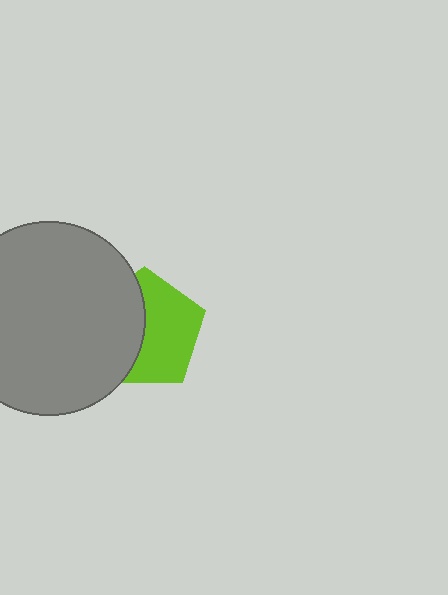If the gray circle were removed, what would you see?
You would see the complete lime pentagon.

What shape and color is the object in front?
The object in front is a gray circle.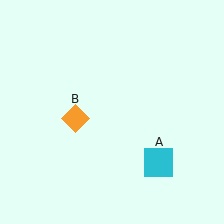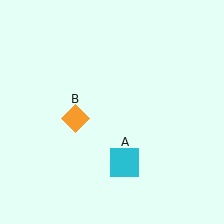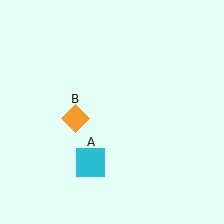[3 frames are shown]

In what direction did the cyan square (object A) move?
The cyan square (object A) moved left.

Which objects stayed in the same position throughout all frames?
Orange diamond (object B) remained stationary.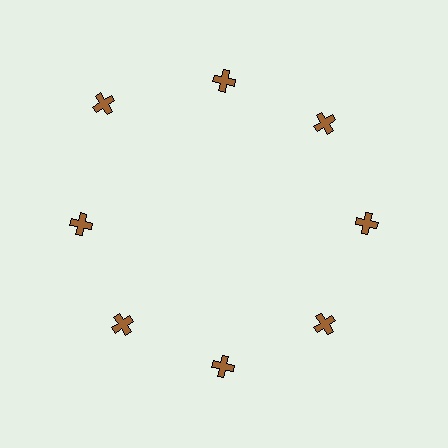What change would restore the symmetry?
The symmetry would be restored by moving it inward, back onto the ring so that all 8 crosses sit at equal angles and equal distance from the center.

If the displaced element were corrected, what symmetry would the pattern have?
It would have 8-fold rotational symmetry — the pattern would map onto itself every 45 degrees.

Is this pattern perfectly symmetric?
No. The 8 brown crosses are arranged in a ring, but one element near the 10 o'clock position is pushed outward from the center, breaking the 8-fold rotational symmetry.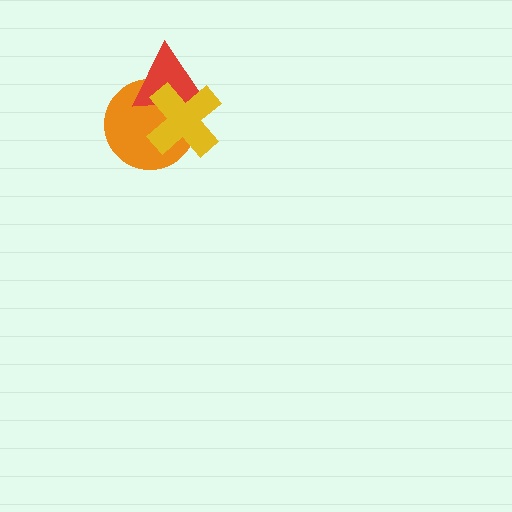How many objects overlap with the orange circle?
2 objects overlap with the orange circle.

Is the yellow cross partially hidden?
No, no other shape covers it.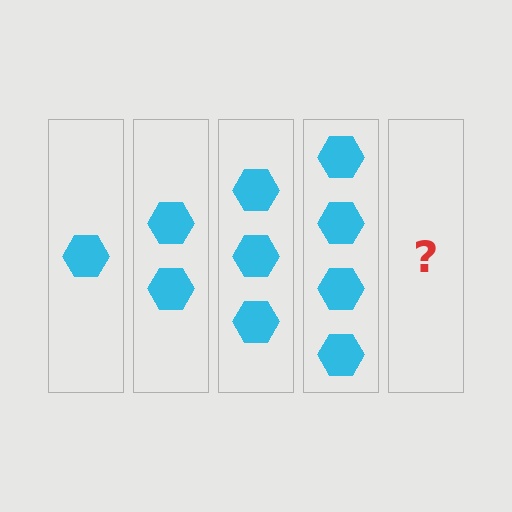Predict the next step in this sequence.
The next step is 5 hexagons.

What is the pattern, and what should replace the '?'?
The pattern is that each step adds one more hexagon. The '?' should be 5 hexagons.